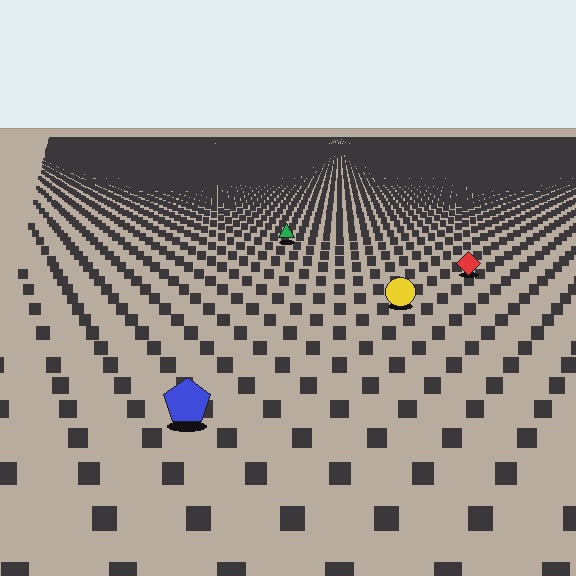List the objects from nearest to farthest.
From nearest to farthest: the blue pentagon, the yellow circle, the red diamond, the green triangle.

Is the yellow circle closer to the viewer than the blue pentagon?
No. The blue pentagon is closer — you can tell from the texture gradient: the ground texture is coarser near it.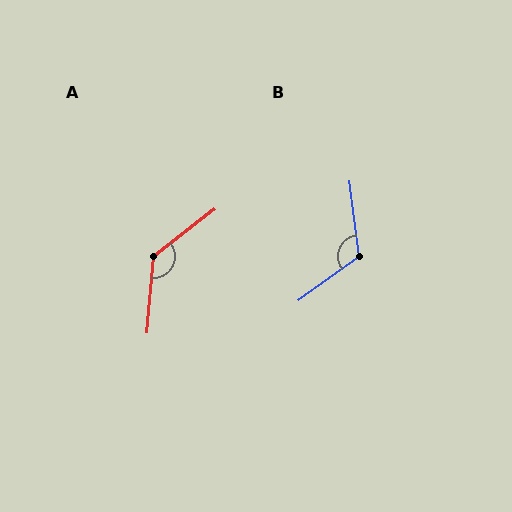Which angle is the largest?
A, at approximately 132 degrees.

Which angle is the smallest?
B, at approximately 119 degrees.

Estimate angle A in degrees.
Approximately 132 degrees.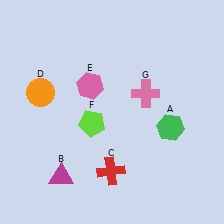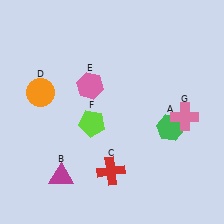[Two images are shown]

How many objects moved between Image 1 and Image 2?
1 object moved between the two images.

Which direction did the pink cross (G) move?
The pink cross (G) moved right.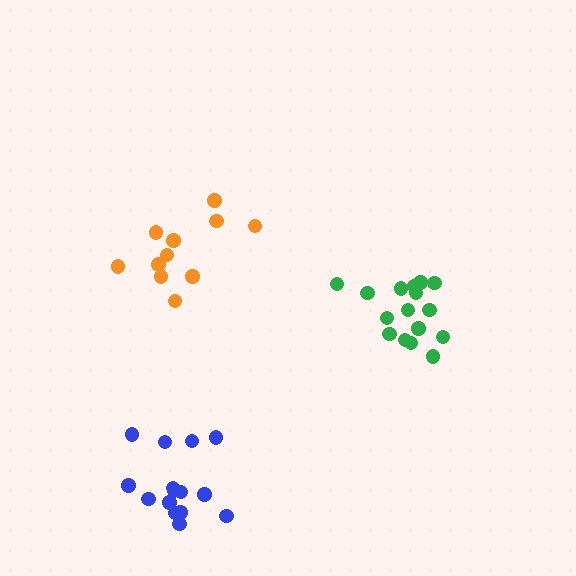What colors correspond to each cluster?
The clusters are colored: green, orange, blue.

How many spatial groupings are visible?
There are 3 spatial groupings.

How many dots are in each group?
Group 1: 16 dots, Group 2: 11 dots, Group 3: 15 dots (42 total).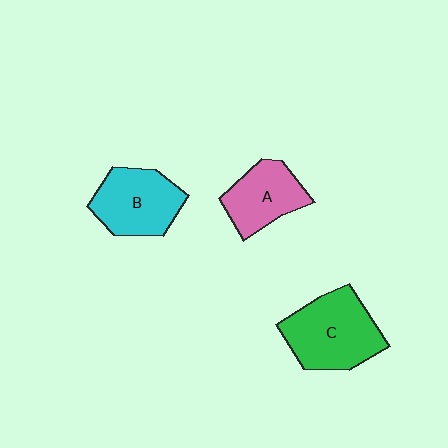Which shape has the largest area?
Shape C (green).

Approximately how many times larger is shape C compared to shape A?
Approximately 1.4 times.